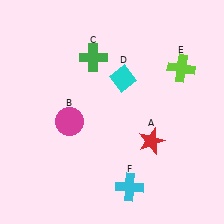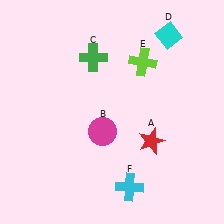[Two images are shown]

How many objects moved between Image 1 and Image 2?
3 objects moved between the two images.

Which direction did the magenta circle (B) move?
The magenta circle (B) moved right.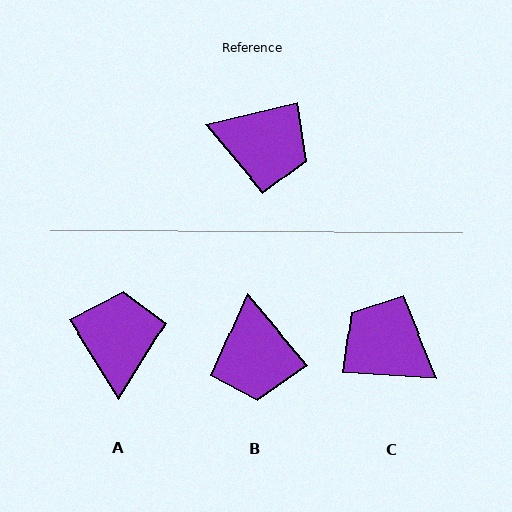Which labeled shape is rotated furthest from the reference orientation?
C, about 162 degrees away.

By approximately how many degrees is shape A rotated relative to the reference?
Approximately 108 degrees counter-clockwise.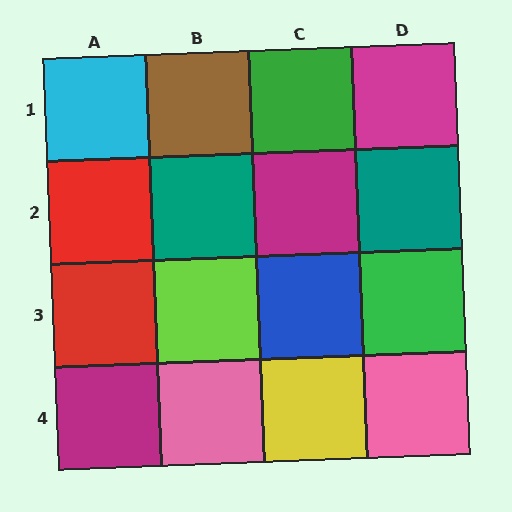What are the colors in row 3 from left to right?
Red, lime, blue, green.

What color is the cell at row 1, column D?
Magenta.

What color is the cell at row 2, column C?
Magenta.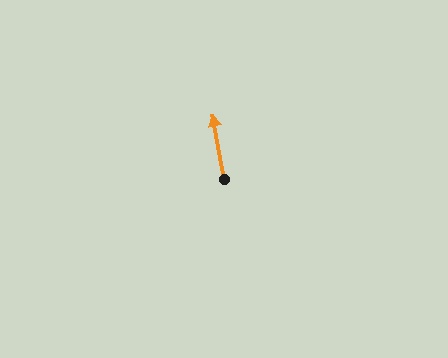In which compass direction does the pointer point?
North.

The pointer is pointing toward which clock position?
Roughly 12 o'clock.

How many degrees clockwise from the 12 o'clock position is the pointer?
Approximately 350 degrees.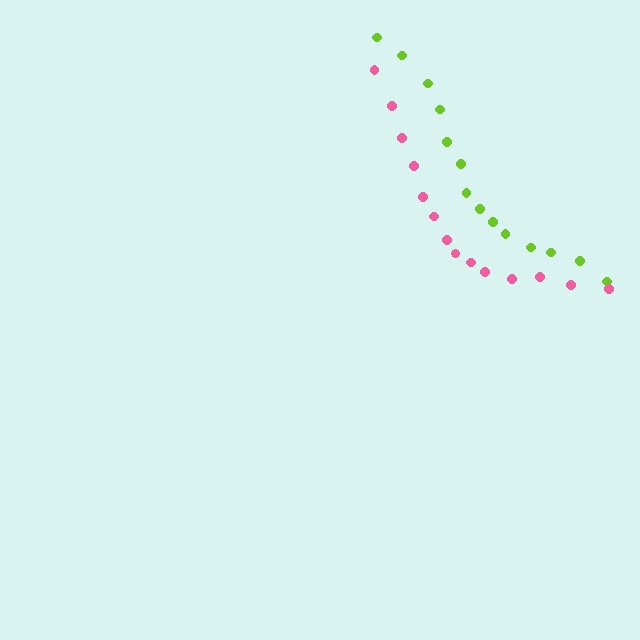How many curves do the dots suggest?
There are 2 distinct paths.